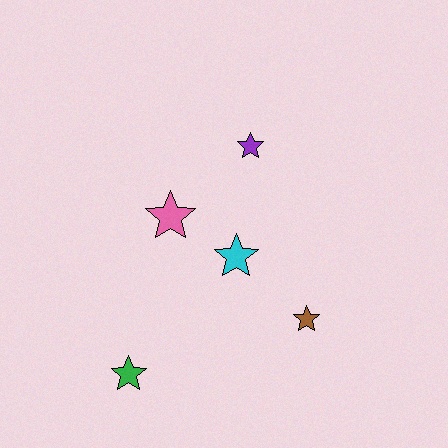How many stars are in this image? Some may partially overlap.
There are 5 stars.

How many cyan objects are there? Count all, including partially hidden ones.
There is 1 cyan object.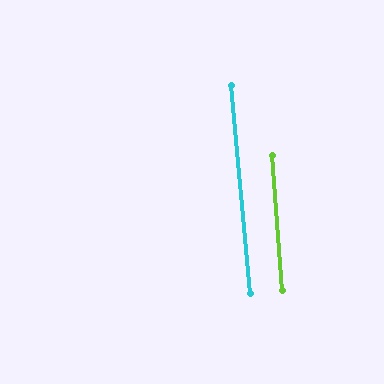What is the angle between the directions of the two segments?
Approximately 1 degree.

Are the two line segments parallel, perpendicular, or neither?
Parallel — their directions differ by only 1.3°.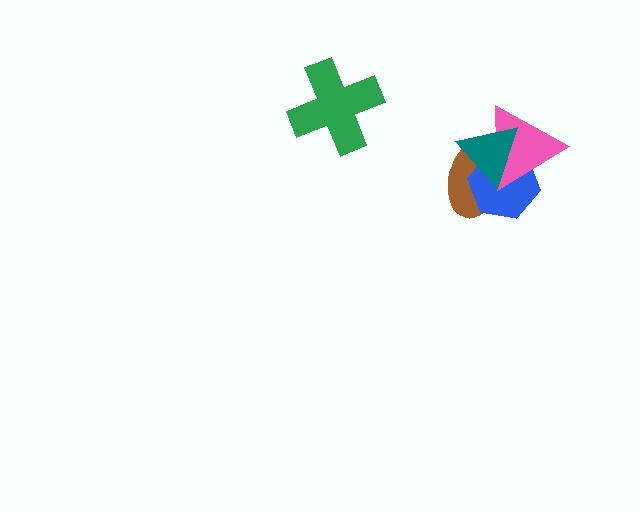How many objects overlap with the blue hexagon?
3 objects overlap with the blue hexagon.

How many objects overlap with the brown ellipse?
3 objects overlap with the brown ellipse.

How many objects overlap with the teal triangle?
3 objects overlap with the teal triangle.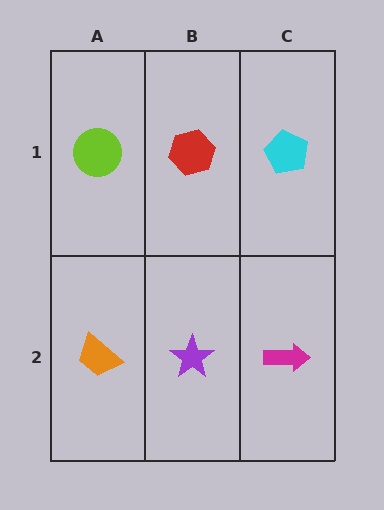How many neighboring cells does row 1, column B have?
3.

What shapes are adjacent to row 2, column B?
A red hexagon (row 1, column B), an orange trapezoid (row 2, column A), a magenta arrow (row 2, column C).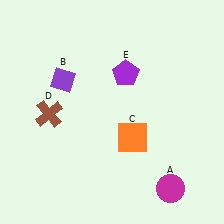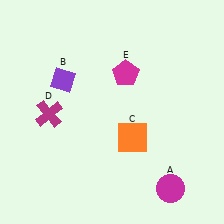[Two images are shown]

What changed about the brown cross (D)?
In Image 1, D is brown. In Image 2, it changed to magenta.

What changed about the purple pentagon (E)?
In Image 1, E is purple. In Image 2, it changed to magenta.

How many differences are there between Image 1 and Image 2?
There are 2 differences between the two images.